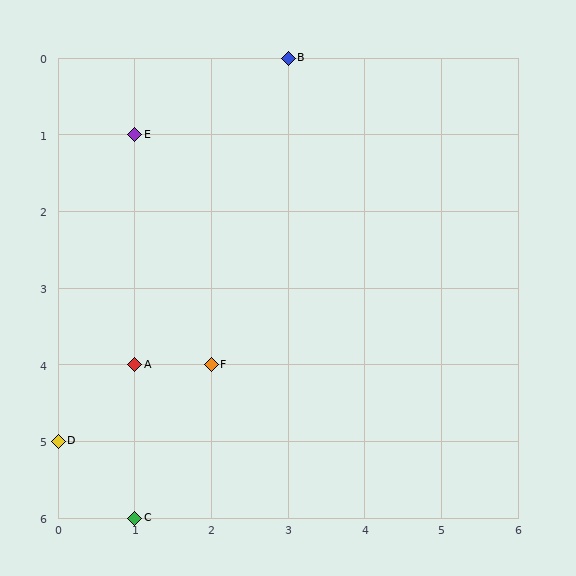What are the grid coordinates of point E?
Point E is at grid coordinates (1, 1).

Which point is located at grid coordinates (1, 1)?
Point E is at (1, 1).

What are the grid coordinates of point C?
Point C is at grid coordinates (1, 6).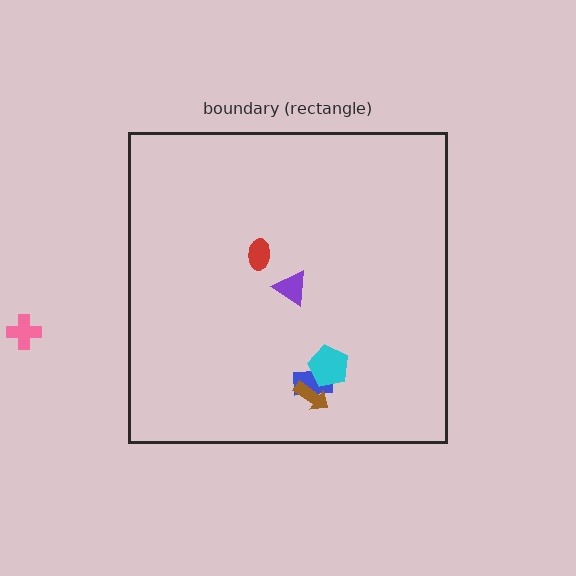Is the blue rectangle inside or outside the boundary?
Inside.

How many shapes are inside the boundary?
5 inside, 1 outside.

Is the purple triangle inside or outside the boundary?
Inside.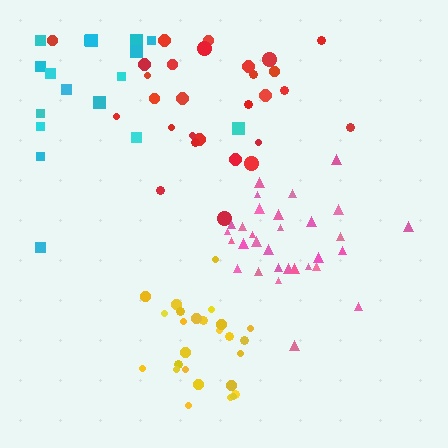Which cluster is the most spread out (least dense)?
Cyan.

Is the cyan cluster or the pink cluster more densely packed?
Pink.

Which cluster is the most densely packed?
Yellow.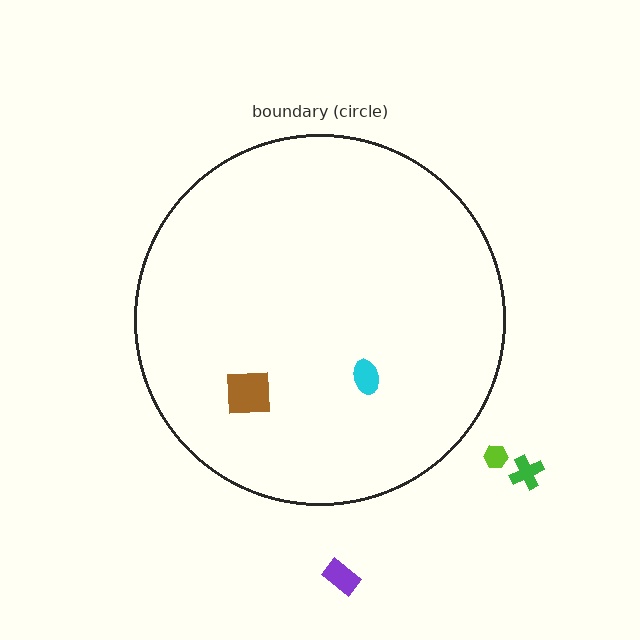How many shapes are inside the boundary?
2 inside, 3 outside.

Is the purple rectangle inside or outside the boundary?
Outside.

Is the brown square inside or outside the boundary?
Inside.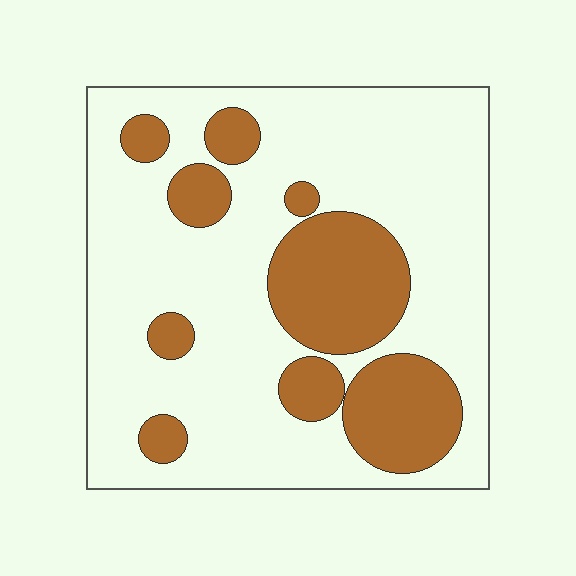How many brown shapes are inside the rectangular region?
9.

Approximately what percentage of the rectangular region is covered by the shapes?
Approximately 25%.